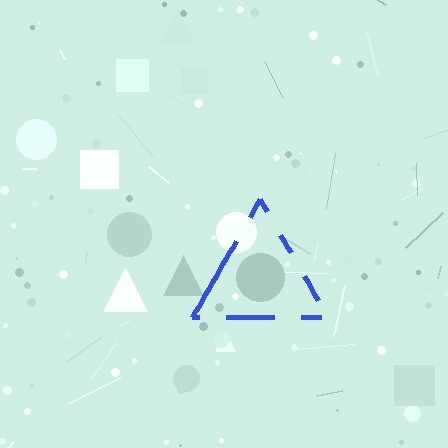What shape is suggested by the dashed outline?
The dashed outline suggests a triangle.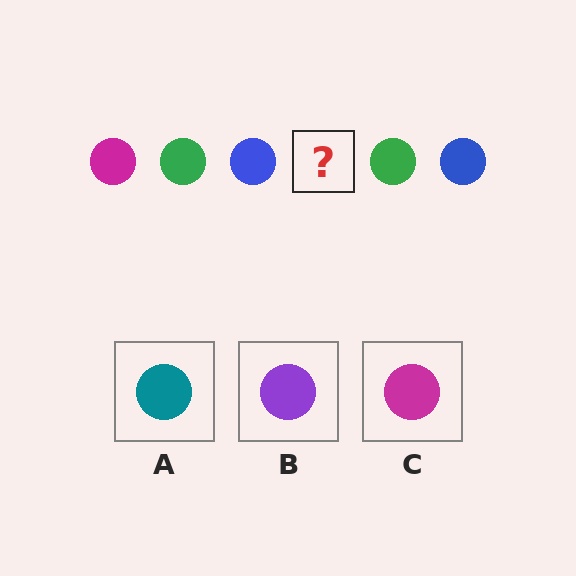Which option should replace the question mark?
Option C.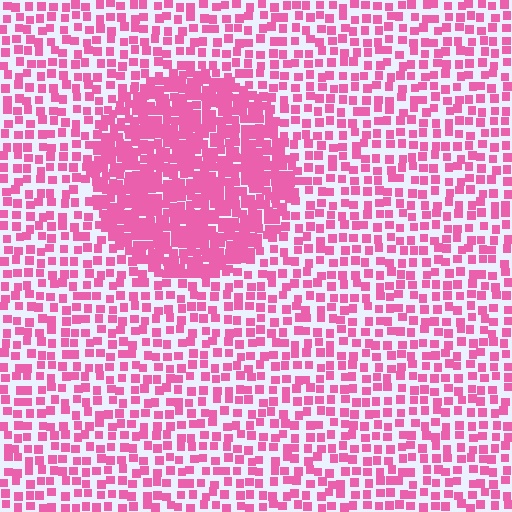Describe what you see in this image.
The image contains small pink elements arranged at two different densities. A circle-shaped region is visible where the elements are more densely packed than the surrounding area.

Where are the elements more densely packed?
The elements are more densely packed inside the circle boundary.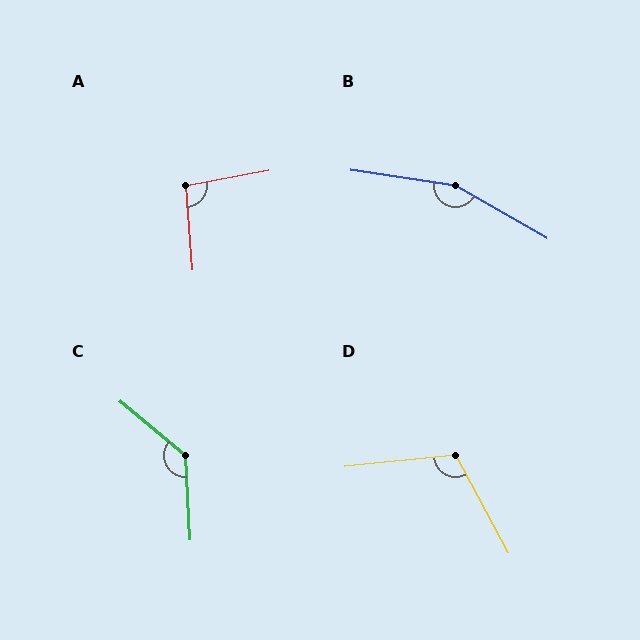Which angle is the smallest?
A, at approximately 96 degrees.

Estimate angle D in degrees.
Approximately 112 degrees.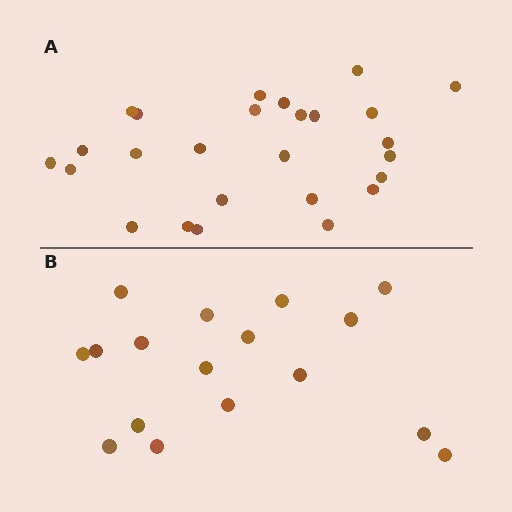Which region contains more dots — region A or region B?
Region A (the top region) has more dots.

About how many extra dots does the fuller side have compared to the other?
Region A has roughly 8 or so more dots than region B.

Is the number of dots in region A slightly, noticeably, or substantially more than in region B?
Region A has substantially more. The ratio is roughly 1.5 to 1.